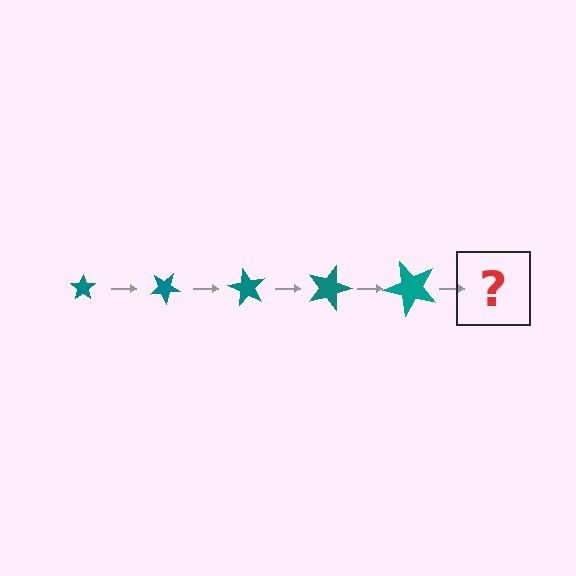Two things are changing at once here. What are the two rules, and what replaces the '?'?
The two rules are that the star grows larger each step and it rotates 30 degrees each step. The '?' should be a star, larger than the previous one and rotated 150 degrees from the start.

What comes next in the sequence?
The next element should be a star, larger than the previous one and rotated 150 degrees from the start.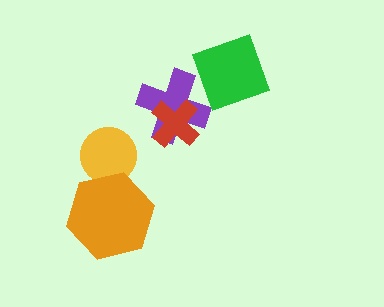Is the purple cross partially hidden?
Yes, it is partially covered by another shape.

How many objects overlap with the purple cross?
1 object overlaps with the purple cross.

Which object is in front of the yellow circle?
The orange hexagon is in front of the yellow circle.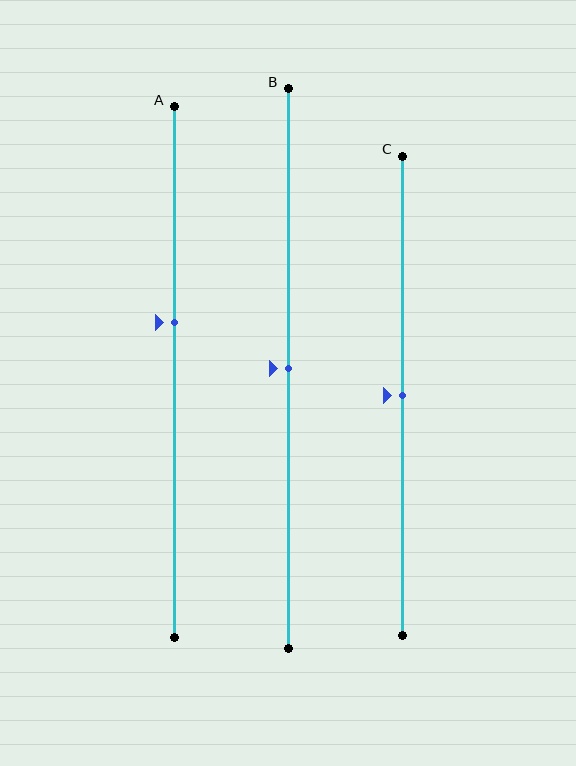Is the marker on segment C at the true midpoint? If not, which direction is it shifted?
Yes, the marker on segment C is at the true midpoint.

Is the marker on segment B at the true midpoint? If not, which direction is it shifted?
Yes, the marker on segment B is at the true midpoint.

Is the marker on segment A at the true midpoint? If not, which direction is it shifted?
No, the marker on segment A is shifted upward by about 9% of the segment length.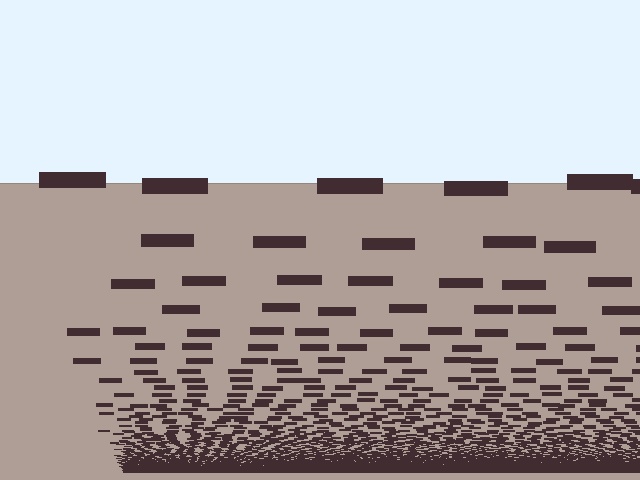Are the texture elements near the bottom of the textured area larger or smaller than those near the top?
Smaller. The gradient is inverted — elements near the bottom are smaller and denser.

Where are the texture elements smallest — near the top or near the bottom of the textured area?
Near the bottom.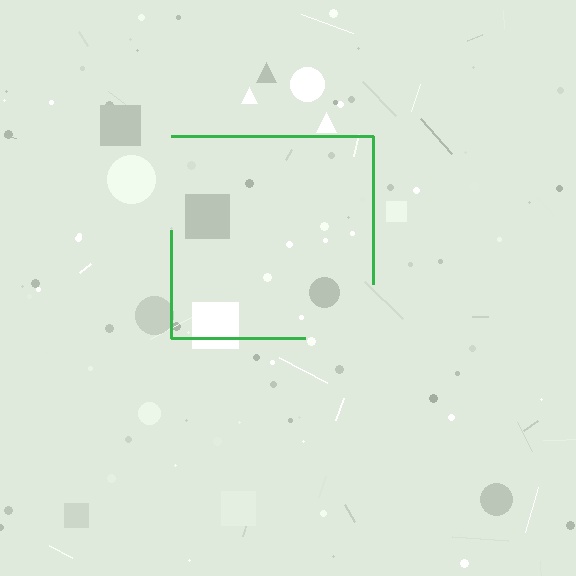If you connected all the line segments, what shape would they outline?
They would outline a square.